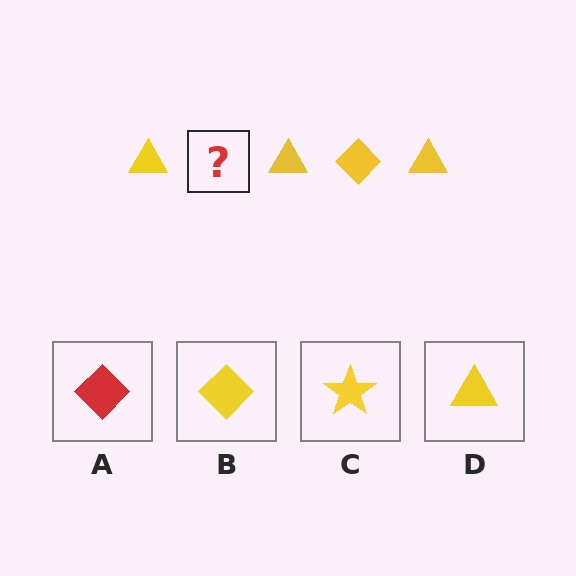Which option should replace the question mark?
Option B.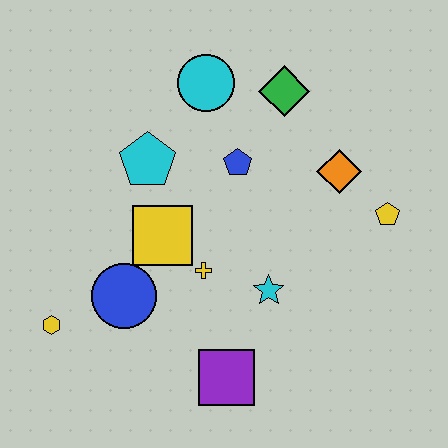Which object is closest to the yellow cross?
The yellow square is closest to the yellow cross.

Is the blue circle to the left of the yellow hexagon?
No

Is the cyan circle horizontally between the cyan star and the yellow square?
Yes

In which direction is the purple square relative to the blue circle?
The purple square is to the right of the blue circle.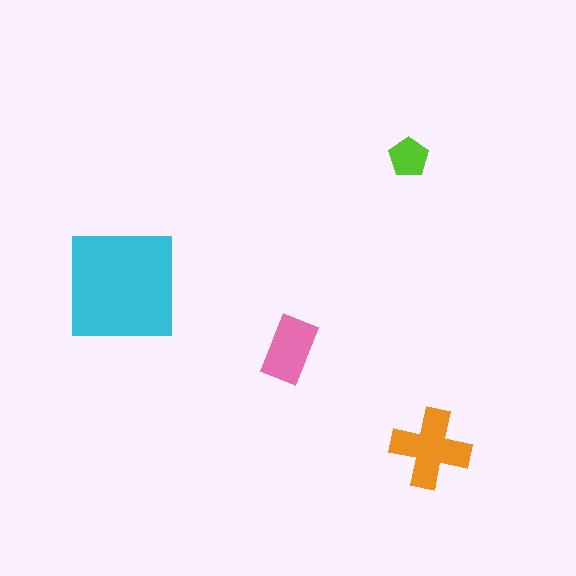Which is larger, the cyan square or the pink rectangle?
The cyan square.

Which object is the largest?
The cyan square.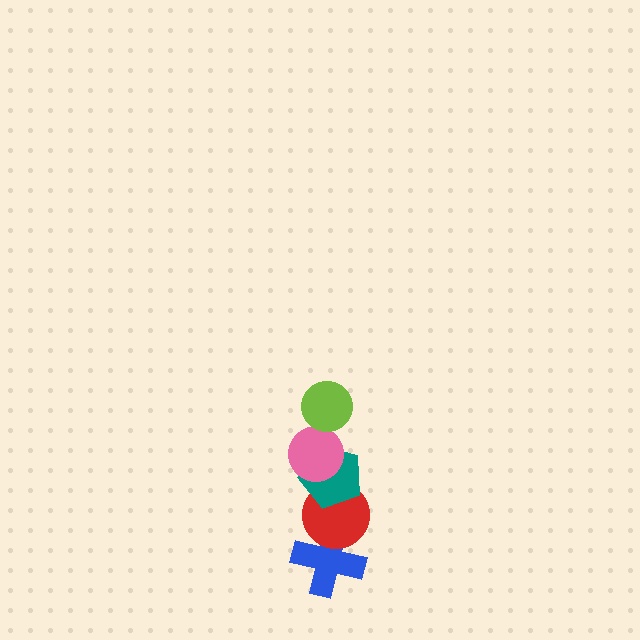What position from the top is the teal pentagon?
The teal pentagon is 3rd from the top.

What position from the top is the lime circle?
The lime circle is 1st from the top.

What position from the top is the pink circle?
The pink circle is 2nd from the top.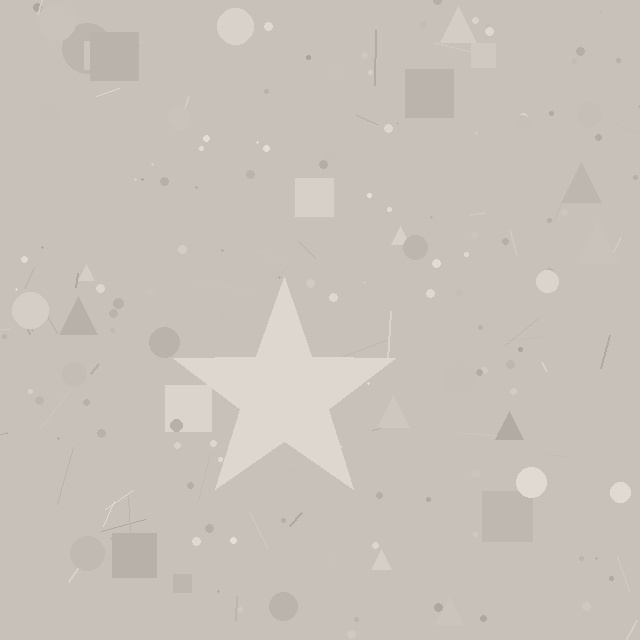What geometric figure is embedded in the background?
A star is embedded in the background.